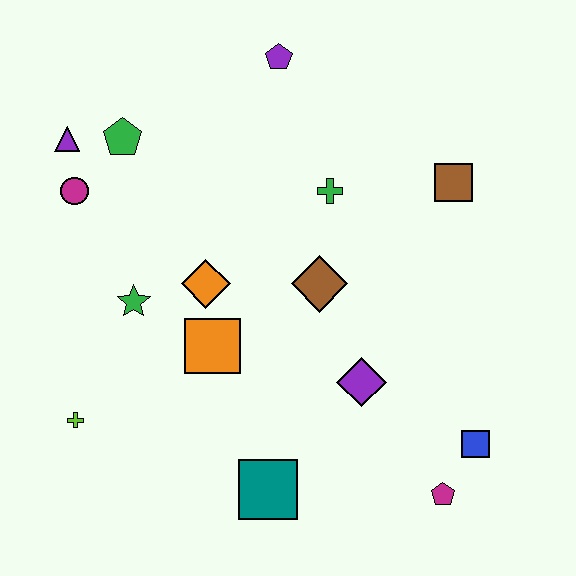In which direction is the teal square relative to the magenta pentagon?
The teal square is to the left of the magenta pentagon.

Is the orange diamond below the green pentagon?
Yes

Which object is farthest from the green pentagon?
The magenta pentagon is farthest from the green pentagon.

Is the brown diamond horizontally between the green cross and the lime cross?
Yes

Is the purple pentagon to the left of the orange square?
No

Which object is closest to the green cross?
The brown diamond is closest to the green cross.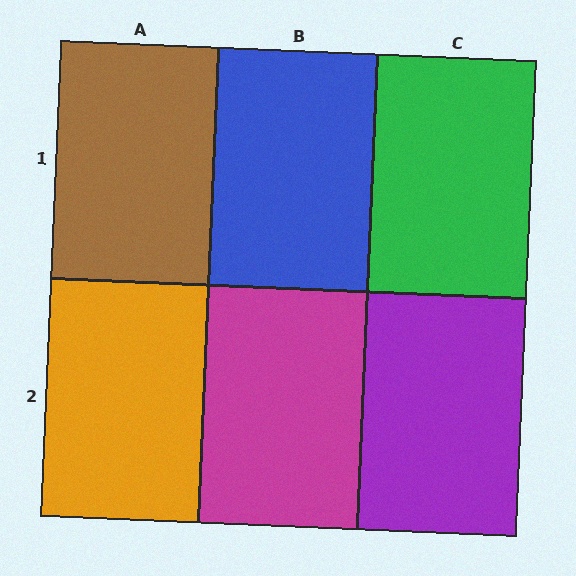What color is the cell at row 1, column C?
Green.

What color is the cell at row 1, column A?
Brown.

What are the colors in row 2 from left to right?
Orange, magenta, purple.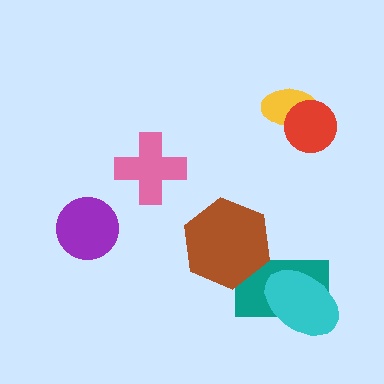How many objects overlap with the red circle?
1 object overlaps with the red circle.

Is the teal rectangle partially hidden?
Yes, it is partially covered by another shape.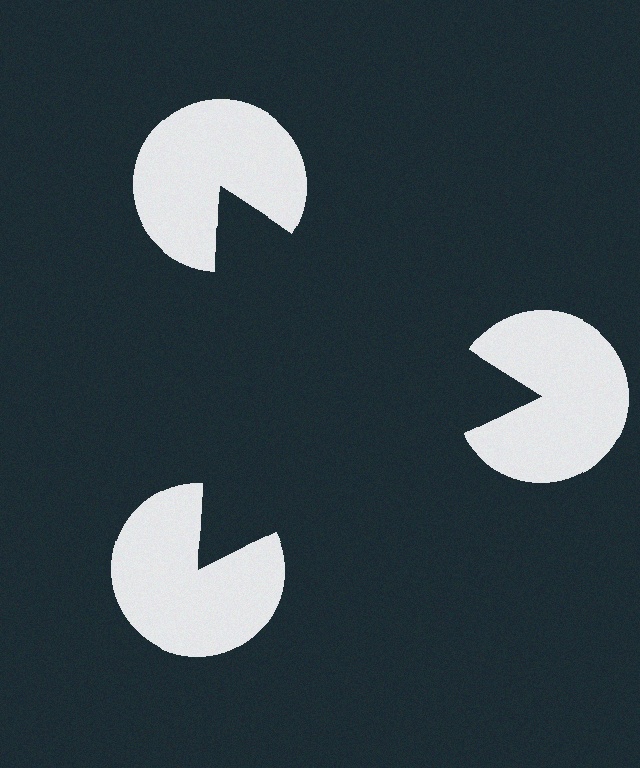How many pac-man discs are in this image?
There are 3 — one at each vertex of the illusory triangle.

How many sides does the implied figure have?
3 sides.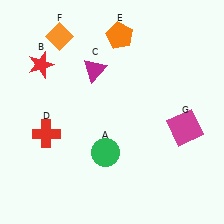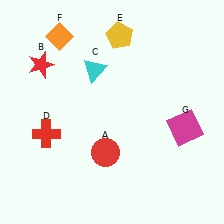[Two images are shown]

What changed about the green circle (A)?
In Image 1, A is green. In Image 2, it changed to red.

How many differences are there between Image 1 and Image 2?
There are 3 differences between the two images.